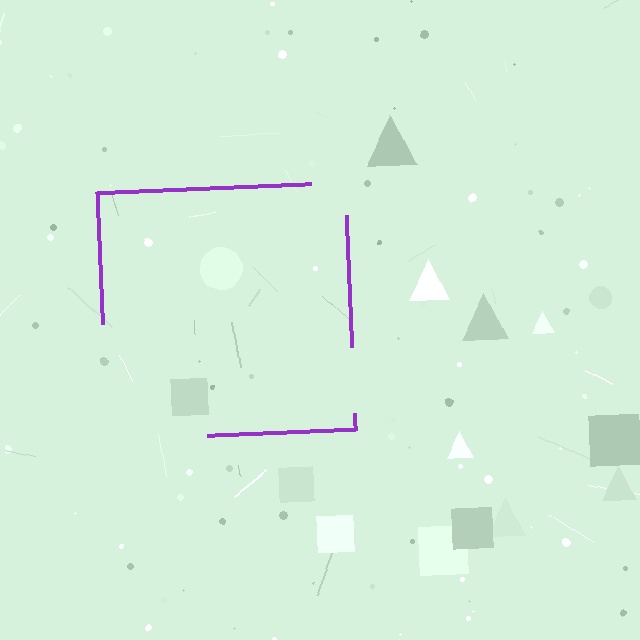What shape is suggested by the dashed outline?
The dashed outline suggests a square.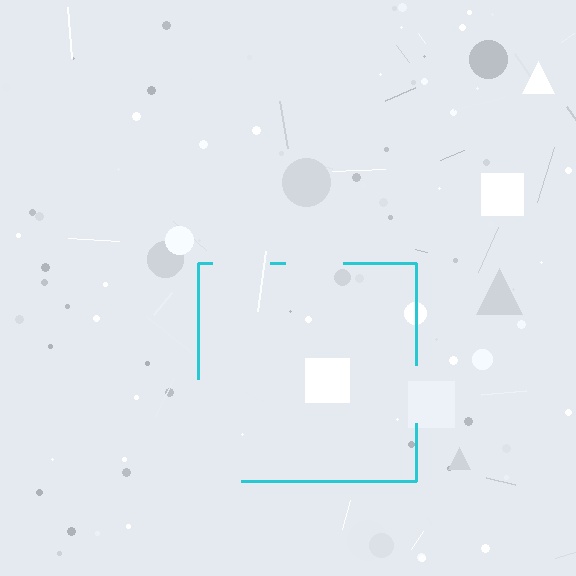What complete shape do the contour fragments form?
The contour fragments form a square.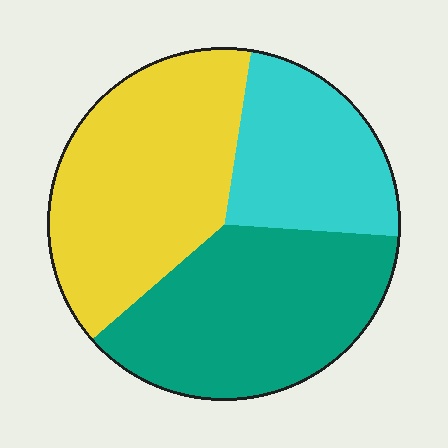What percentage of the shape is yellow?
Yellow covers about 40% of the shape.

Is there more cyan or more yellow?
Yellow.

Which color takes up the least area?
Cyan, at roughly 25%.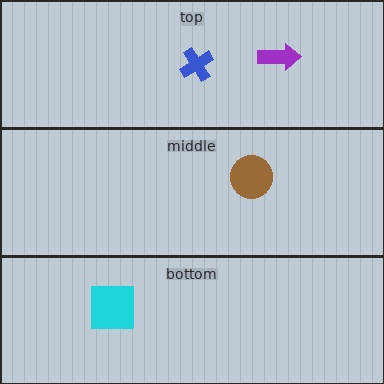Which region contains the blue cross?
The top region.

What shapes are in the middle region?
The brown circle.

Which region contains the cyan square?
The bottom region.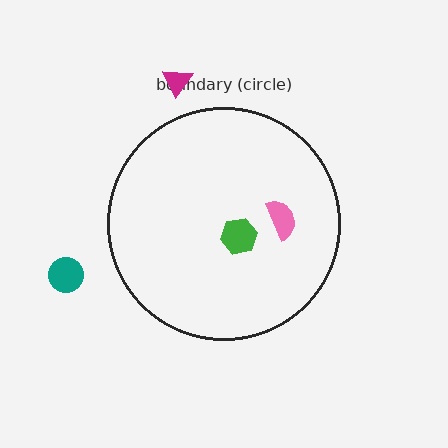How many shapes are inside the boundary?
2 inside, 2 outside.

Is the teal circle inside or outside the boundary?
Outside.